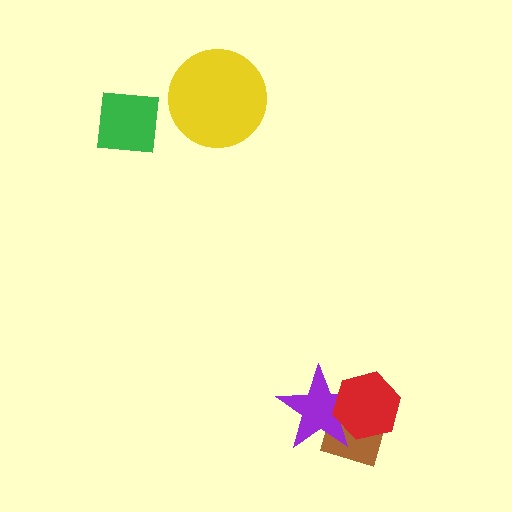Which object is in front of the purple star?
The red hexagon is in front of the purple star.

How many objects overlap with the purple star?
2 objects overlap with the purple star.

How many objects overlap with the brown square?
2 objects overlap with the brown square.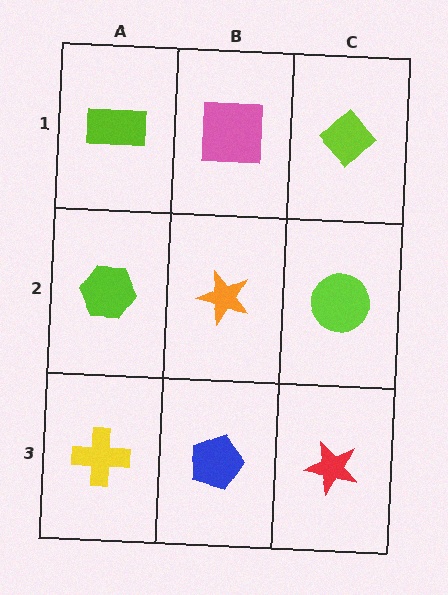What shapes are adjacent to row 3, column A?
A lime hexagon (row 2, column A), a blue pentagon (row 3, column B).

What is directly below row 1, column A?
A lime hexagon.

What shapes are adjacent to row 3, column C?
A lime circle (row 2, column C), a blue pentagon (row 3, column B).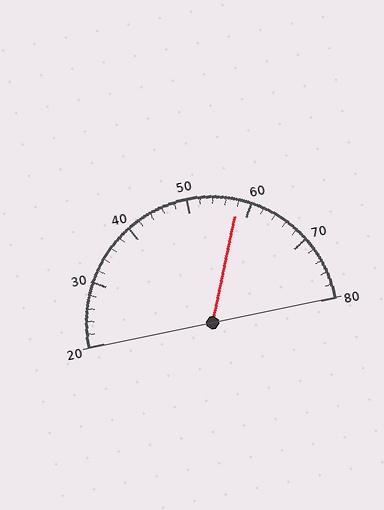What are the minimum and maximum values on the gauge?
The gauge ranges from 20 to 80.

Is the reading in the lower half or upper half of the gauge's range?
The reading is in the upper half of the range (20 to 80).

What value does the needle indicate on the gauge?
The needle indicates approximately 58.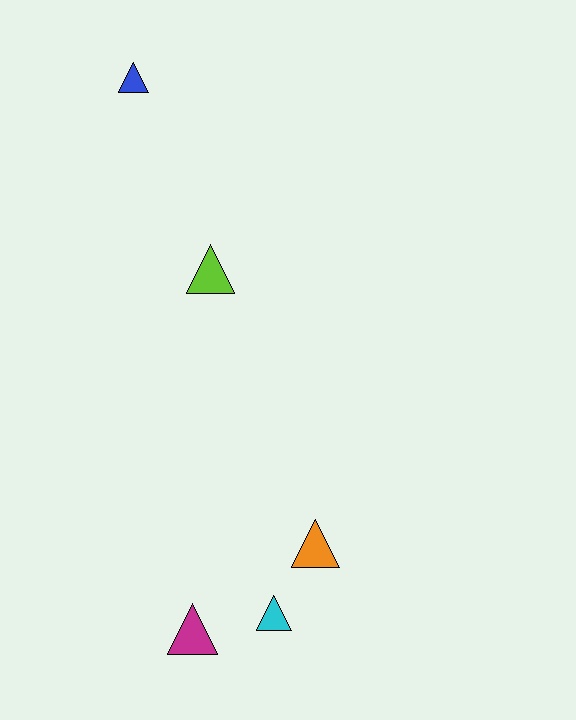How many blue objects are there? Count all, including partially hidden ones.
There is 1 blue object.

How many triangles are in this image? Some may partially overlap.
There are 5 triangles.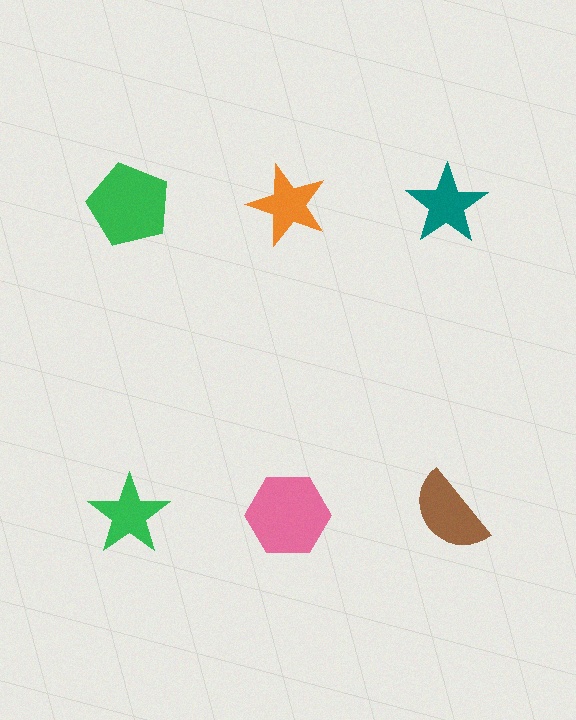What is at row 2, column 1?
A green star.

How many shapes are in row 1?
3 shapes.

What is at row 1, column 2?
An orange star.